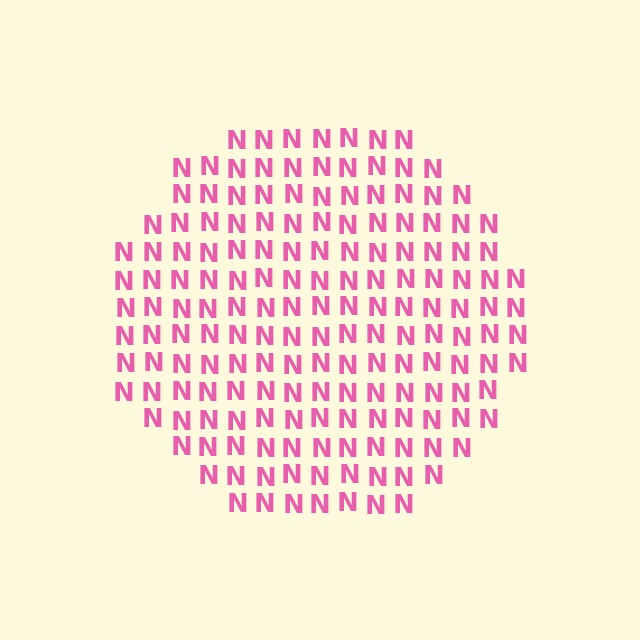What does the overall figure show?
The overall figure shows a circle.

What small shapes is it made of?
It is made of small letter N's.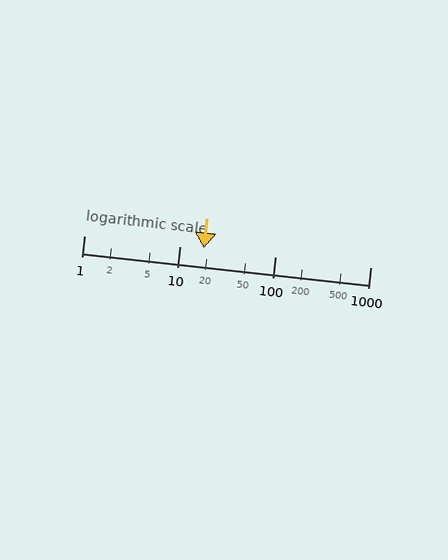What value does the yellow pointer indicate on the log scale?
The pointer indicates approximately 18.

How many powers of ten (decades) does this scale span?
The scale spans 3 decades, from 1 to 1000.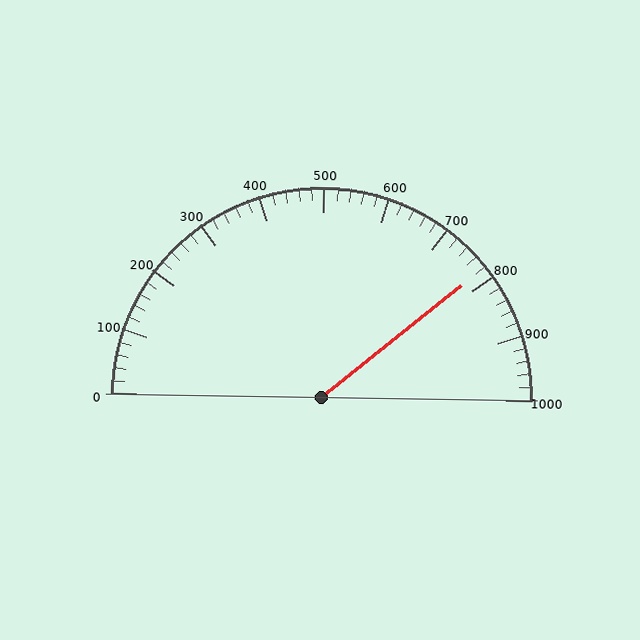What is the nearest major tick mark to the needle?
The nearest major tick mark is 800.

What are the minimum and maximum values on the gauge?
The gauge ranges from 0 to 1000.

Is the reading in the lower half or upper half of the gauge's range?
The reading is in the upper half of the range (0 to 1000).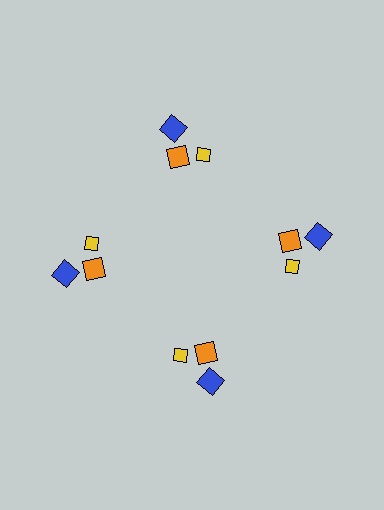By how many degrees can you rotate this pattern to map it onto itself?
The pattern maps onto itself every 90 degrees of rotation.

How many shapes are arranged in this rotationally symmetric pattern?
There are 12 shapes, arranged in 4 groups of 3.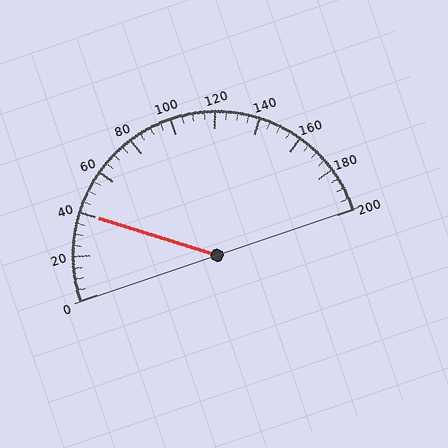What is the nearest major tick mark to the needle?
The nearest major tick mark is 40.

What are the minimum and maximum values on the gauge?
The gauge ranges from 0 to 200.